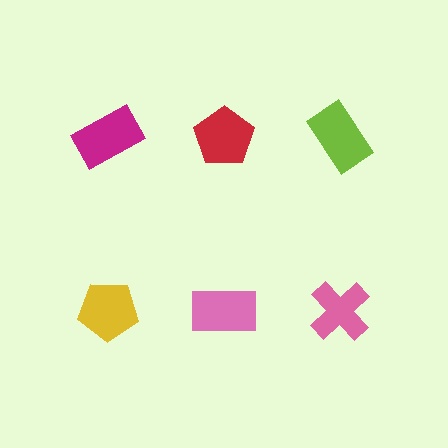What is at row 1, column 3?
A lime rectangle.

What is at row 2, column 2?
A pink rectangle.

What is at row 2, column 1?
A yellow pentagon.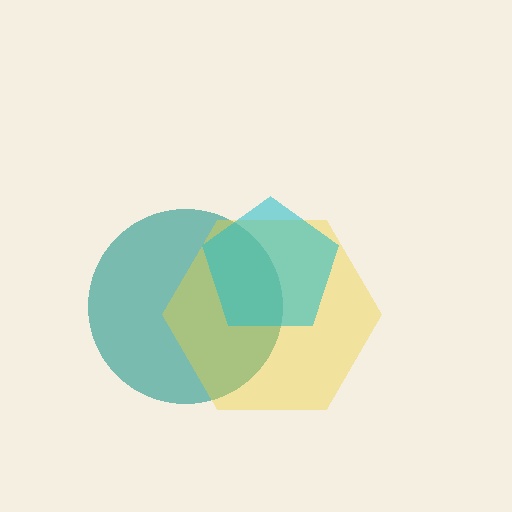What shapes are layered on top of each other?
The layered shapes are: a teal circle, a yellow hexagon, a cyan pentagon.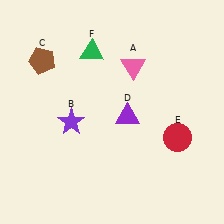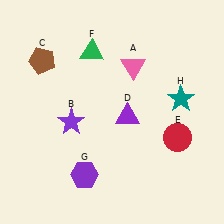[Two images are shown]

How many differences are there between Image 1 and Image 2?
There are 2 differences between the two images.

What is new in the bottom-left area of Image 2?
A purple hexagon (G) was added in the bottom-left area of Image 2.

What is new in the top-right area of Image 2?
A teal star (H) was added in the top-right area of Image 2.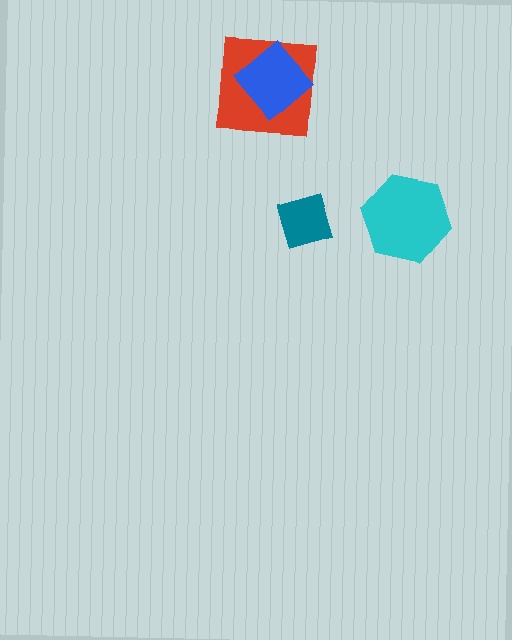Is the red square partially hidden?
Yes, it is partially covered by another shape.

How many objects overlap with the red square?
1 object overlaps with the red square.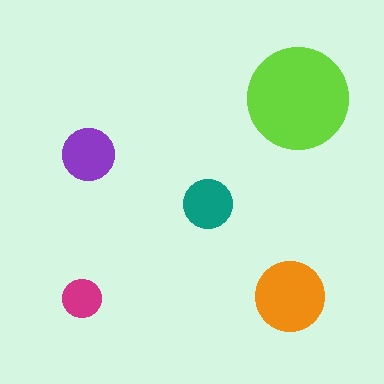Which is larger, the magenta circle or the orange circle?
The orange one.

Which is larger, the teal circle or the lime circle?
The lime one.